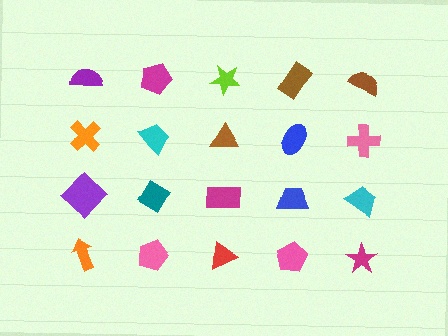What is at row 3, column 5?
A cyan trapezoid.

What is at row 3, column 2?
A teal diamond.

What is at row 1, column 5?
A brown semicircle.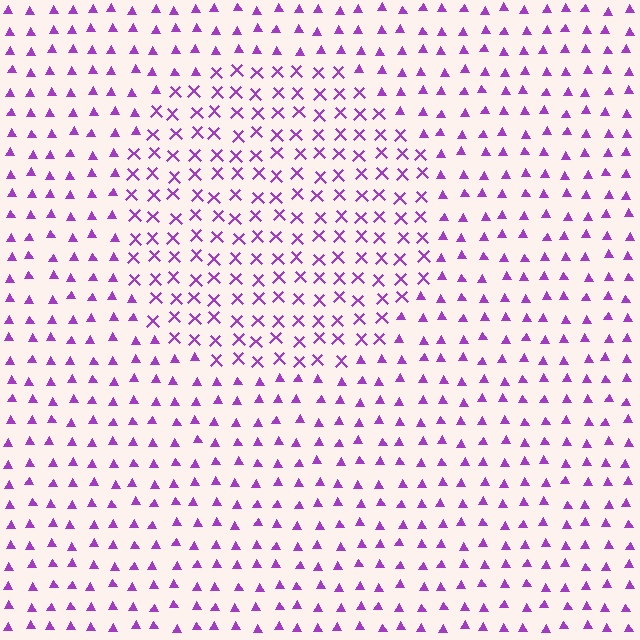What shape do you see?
I see a circle.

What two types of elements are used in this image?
The image uses X marks inside the circle region and triangles outside it.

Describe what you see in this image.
The image is filled with small purple elements arranged in a uniform grid. A circle-shaped region contains X marks, while the surrounding area contains triangles. The boundary is defined purely by the change in element shape.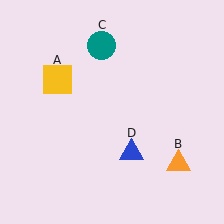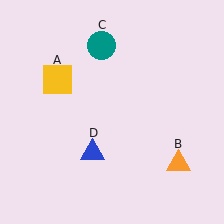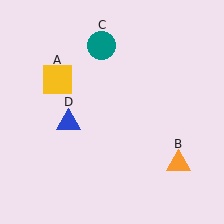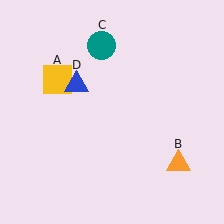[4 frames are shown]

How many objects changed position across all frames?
1 object changed position: blue triangle (object D).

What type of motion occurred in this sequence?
The blue triangle (object D) rotated clockwise around the center of the scene.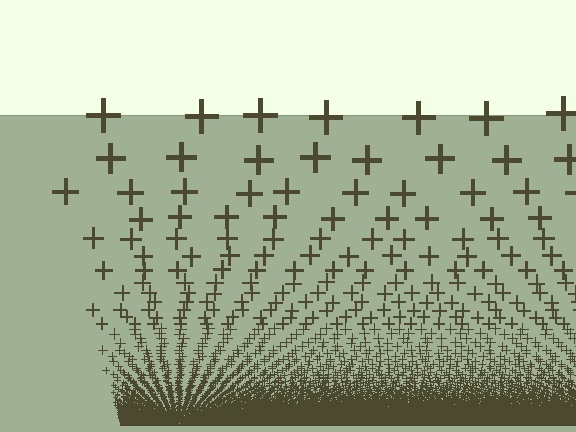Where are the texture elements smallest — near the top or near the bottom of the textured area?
Near the bottom.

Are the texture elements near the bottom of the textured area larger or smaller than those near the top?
Smaller. The gradient is inverted — elements near the bottom are smaller and denser.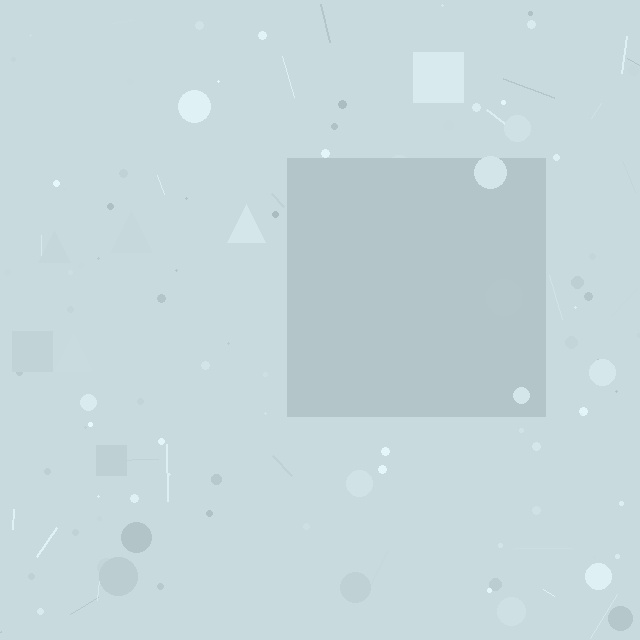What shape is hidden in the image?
A square is hidden in the image.